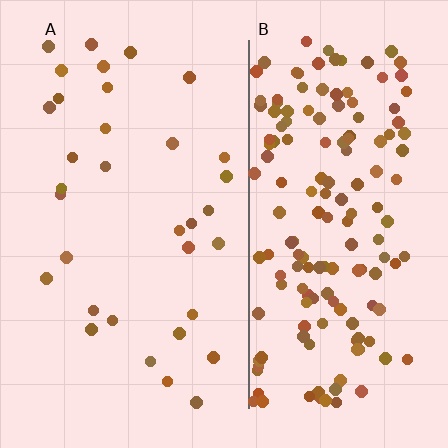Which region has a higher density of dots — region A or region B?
B (the right).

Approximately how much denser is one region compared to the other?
Approximately 4.9× — region B over region A.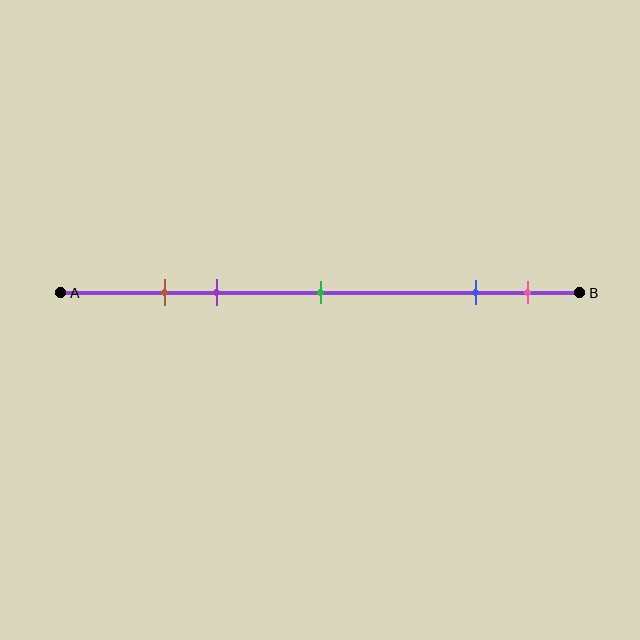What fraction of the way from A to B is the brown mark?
The brown mark is approximately 20% (0.2) of the way from A to B.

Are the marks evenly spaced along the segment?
No, the marks are not evenly spaced.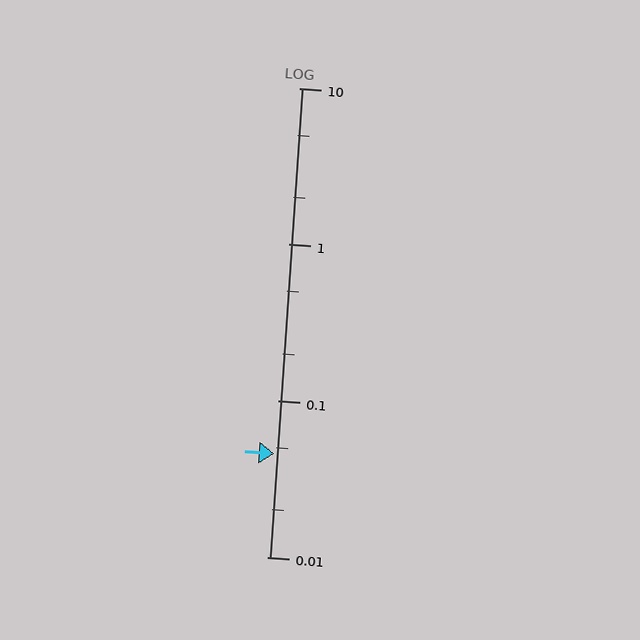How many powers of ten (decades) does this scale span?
The scale spans 3 decades, from 0.01 to 10.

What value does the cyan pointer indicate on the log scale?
The pointer indicates approximately 0.046.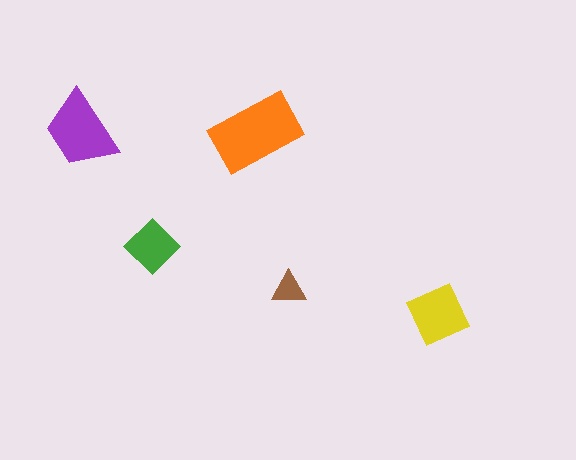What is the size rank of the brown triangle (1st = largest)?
5th.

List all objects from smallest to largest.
The brown triangle, the green diamond, the yellow square, the purple trapezoid, the orange rectangle.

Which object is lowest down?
The yellow square is bottommost.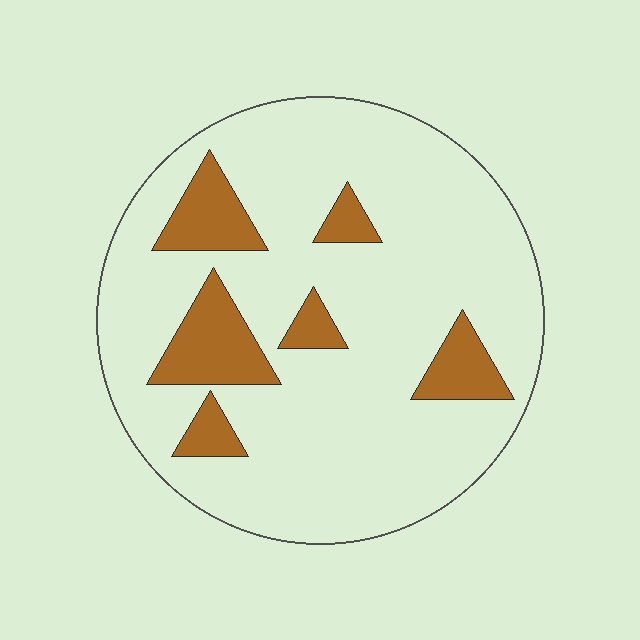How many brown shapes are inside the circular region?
6.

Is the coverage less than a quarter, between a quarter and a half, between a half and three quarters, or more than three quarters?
Less than a quarter.